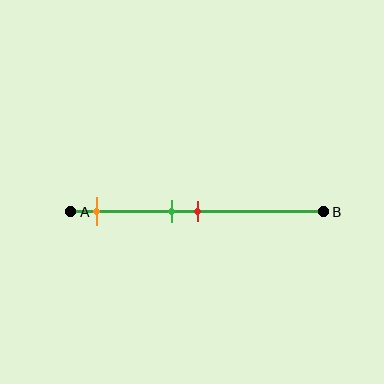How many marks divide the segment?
There are 3 marks dividing the segment.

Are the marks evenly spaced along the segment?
No, the marks are not evenly spaced.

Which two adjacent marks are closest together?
The green and red marks are the closest adjacent pair.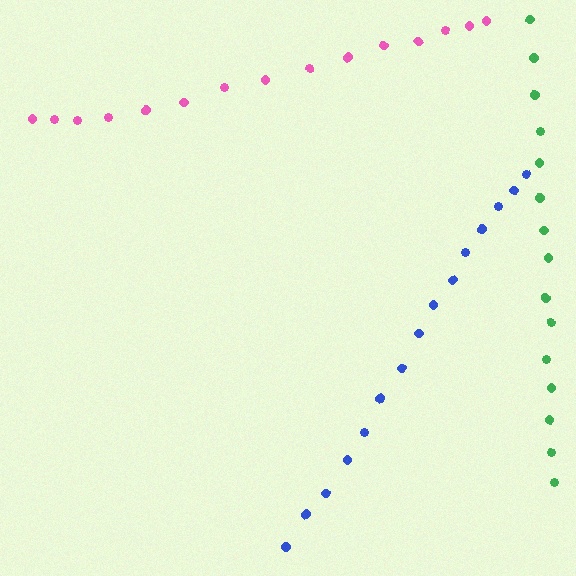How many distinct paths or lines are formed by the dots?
There are 3 distinct paths.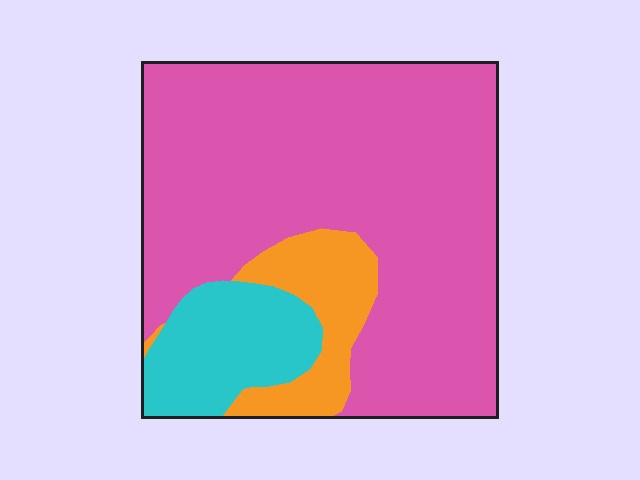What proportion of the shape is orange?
Orange takes up less than a quarter of the shape.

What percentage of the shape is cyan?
Cyan covers around 15% of the shape.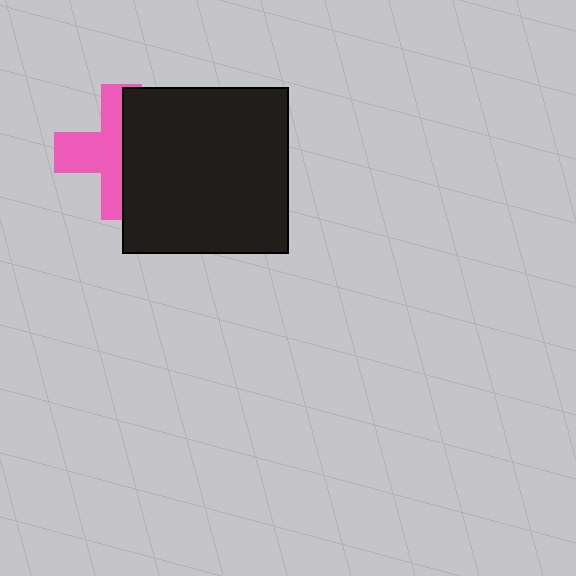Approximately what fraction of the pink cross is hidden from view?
Roughly 49% of the pink cross is hidden behind the black square.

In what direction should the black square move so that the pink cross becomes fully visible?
The black square should move right. That is the shortest direction to clear the overlap and leave the pink cross fully visible.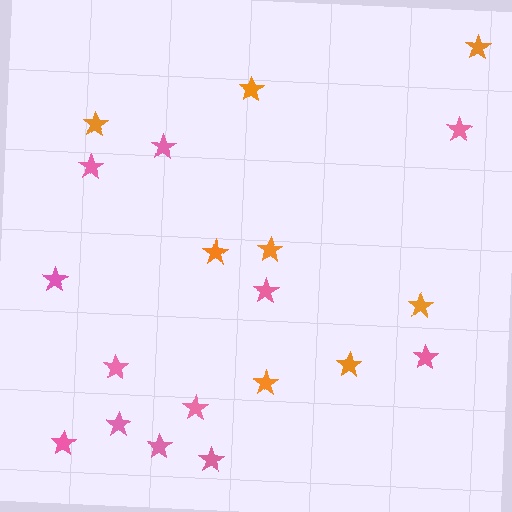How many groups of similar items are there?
There are 2 groups: one group of pink stars (12) and one group of orange stars (8).